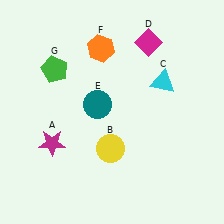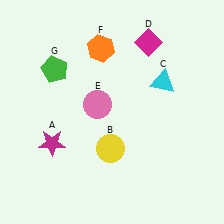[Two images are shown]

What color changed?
The circle (E) changed from teal in Image 1 to pink in Image 2.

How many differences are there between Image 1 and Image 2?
There is 1 difference between the two images.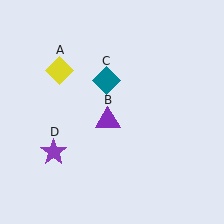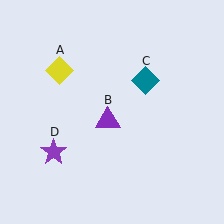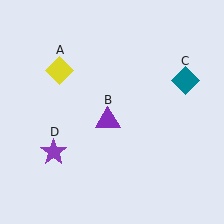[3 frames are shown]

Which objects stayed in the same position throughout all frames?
Yellow diamond (object A) and purple triangle (object B) and purple star (object D) remained stationary.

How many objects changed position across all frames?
1 object changed position: teal diamond (object C).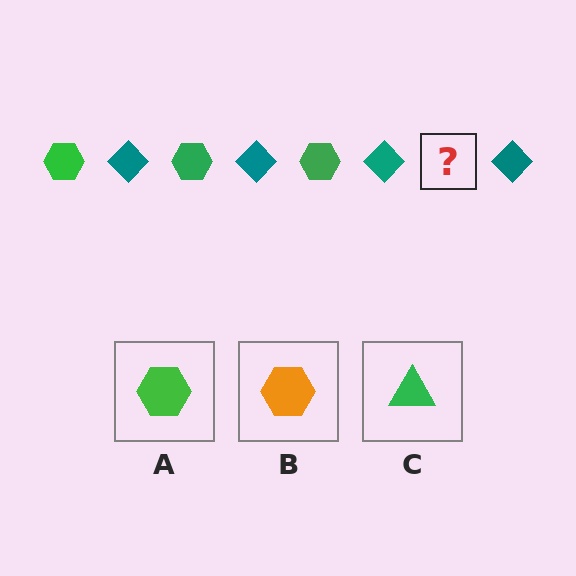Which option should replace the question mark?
Option A.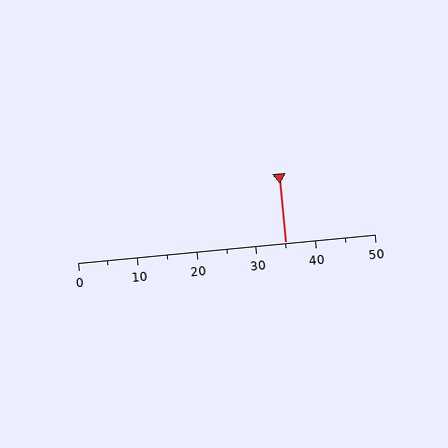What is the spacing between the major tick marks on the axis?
The major ticks are spaced 10 apart.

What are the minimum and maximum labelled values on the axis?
The axis runs from 0 to 50.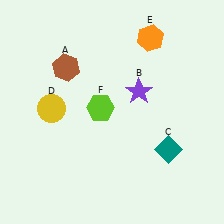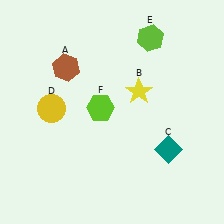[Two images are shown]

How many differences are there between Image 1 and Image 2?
There are 2 differences between the two images.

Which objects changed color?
B changed from purple to yellow. E changed from orange to lime.